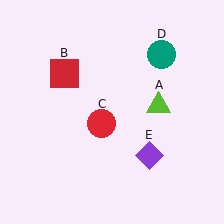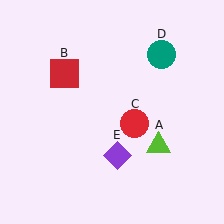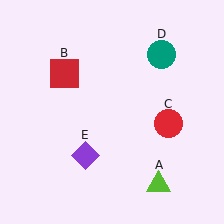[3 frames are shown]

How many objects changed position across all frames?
3 objects changed position: lime triangle (object A), red circle (object C), purple diamond (object E).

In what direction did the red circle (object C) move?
The red circle (object C) moved right.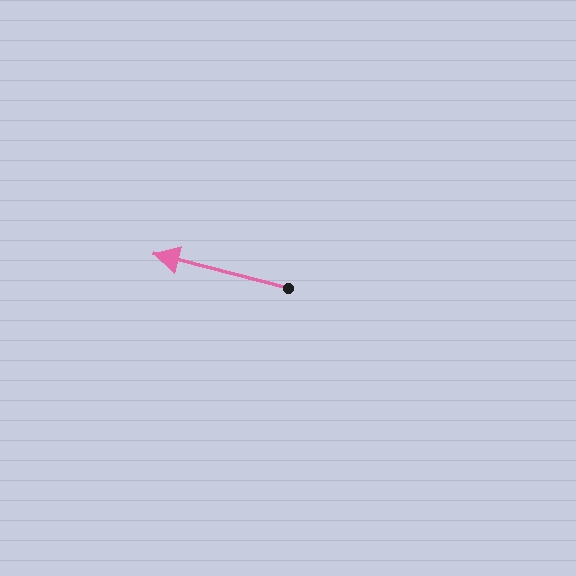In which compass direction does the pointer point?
West.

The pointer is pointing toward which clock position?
Roughly 9 o'clock.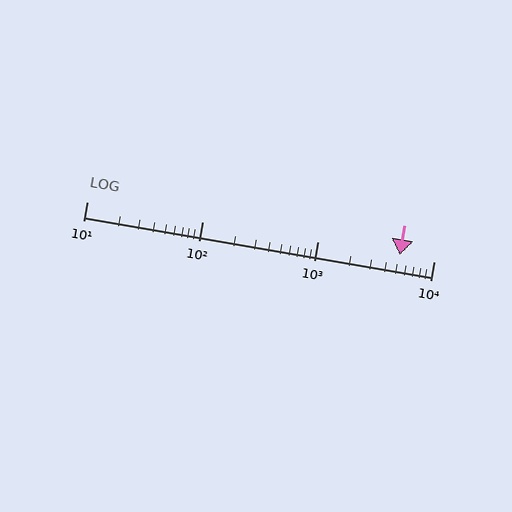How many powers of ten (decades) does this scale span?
The scale spans 3 decades, from 10 to 10000.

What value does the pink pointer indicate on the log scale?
The pointer indicates approximately 5100.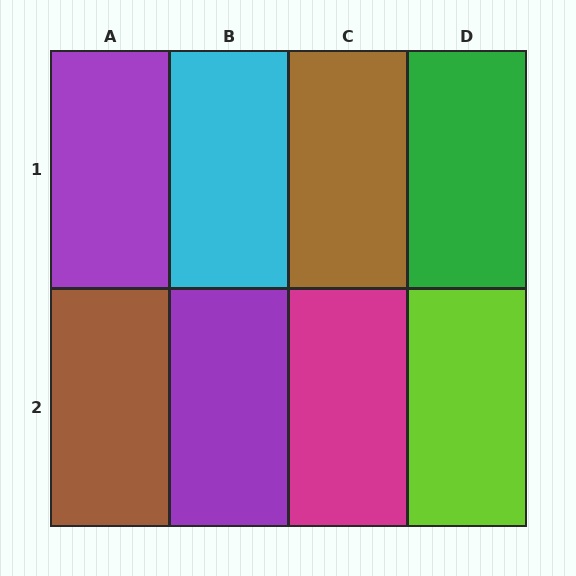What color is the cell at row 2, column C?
Magenta.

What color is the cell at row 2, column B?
Purple.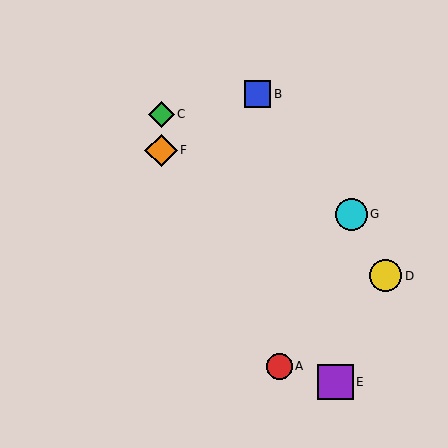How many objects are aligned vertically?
2 objects (C, F) are aligned vertically.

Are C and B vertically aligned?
No, C is at x≈161 and B is at x≈258.